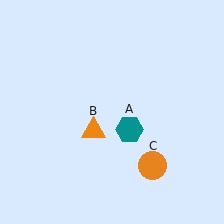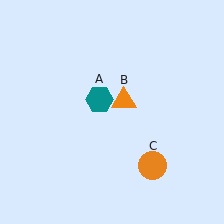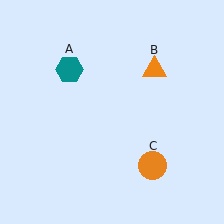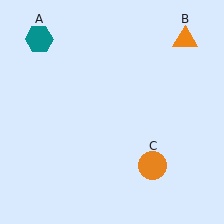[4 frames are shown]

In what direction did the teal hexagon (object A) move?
The teal hexagon (object A) moved up and to the left.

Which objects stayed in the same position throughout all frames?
Orange circle (object C) remained stationary.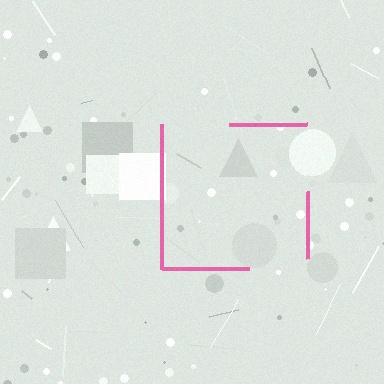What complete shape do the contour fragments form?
The contour fragments form a square.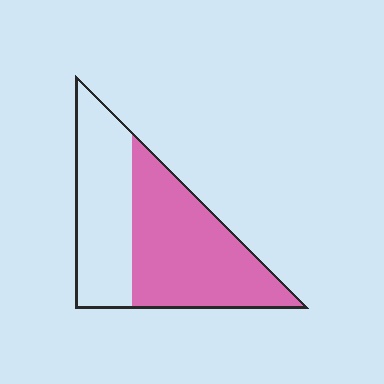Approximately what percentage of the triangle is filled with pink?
Approximately 55%.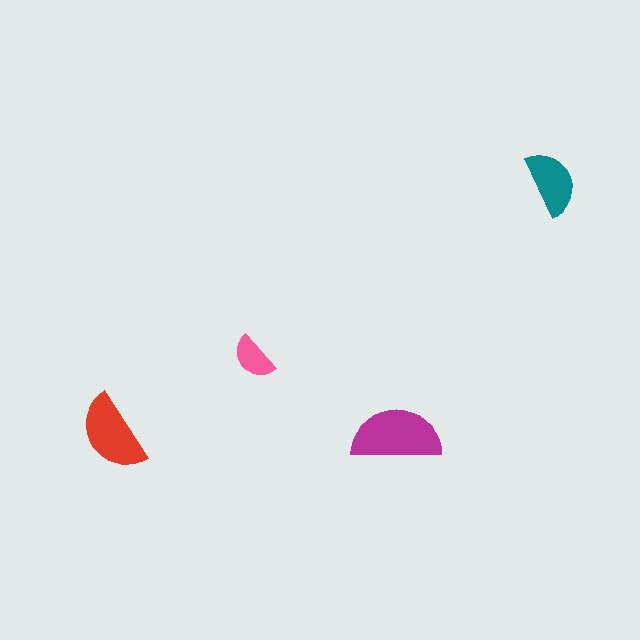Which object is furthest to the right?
The teal semicircle is rightmost.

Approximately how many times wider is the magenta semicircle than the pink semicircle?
About 2 times wider.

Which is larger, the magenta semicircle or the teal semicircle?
The magenta one.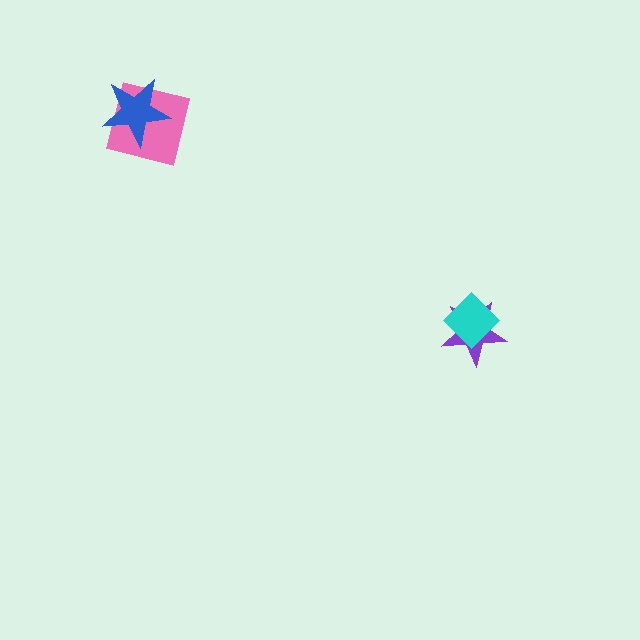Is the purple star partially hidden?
Yes, it is partially covered by another shape.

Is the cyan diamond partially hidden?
No, no other shape covers it.